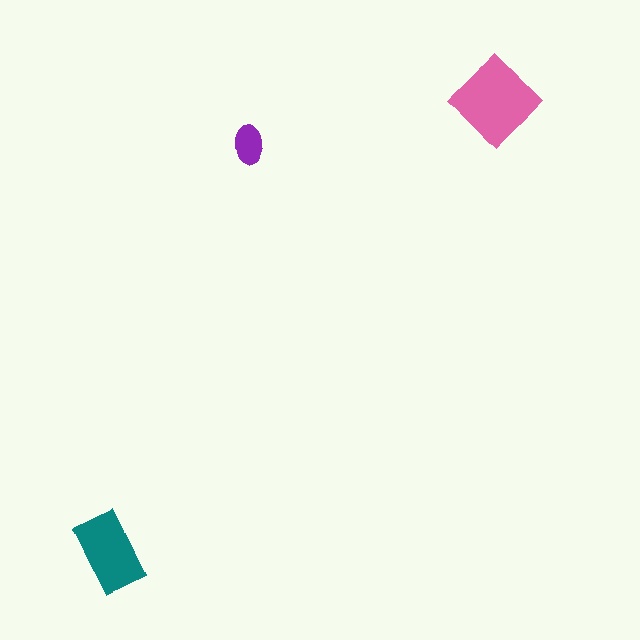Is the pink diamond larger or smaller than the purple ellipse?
Larger.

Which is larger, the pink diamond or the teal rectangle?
The pink diamond.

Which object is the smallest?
The purple ellipse.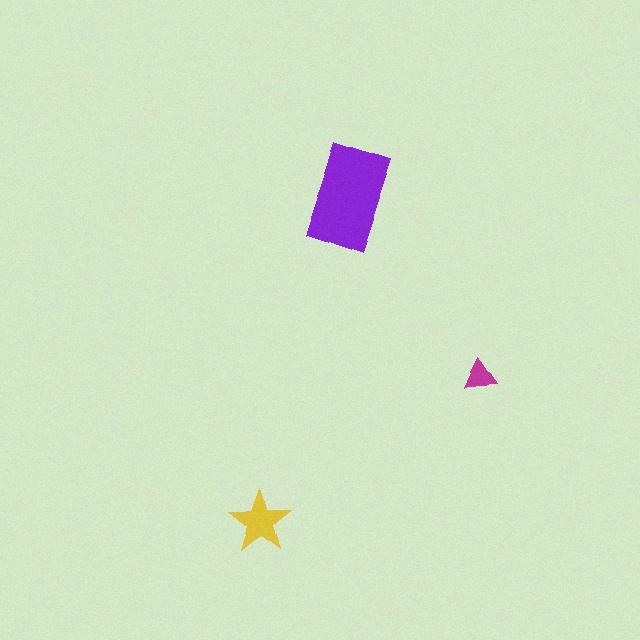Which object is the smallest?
The magenta triangle.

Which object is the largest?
The purple rectangle.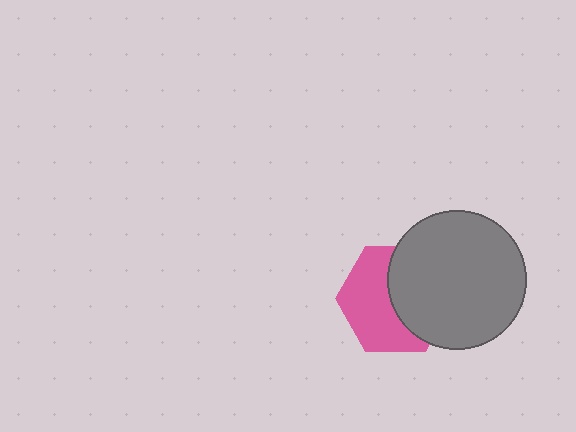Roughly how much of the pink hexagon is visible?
About half of it is visible (roughly 53%).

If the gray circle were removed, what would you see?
You would see the complete pink hexagon.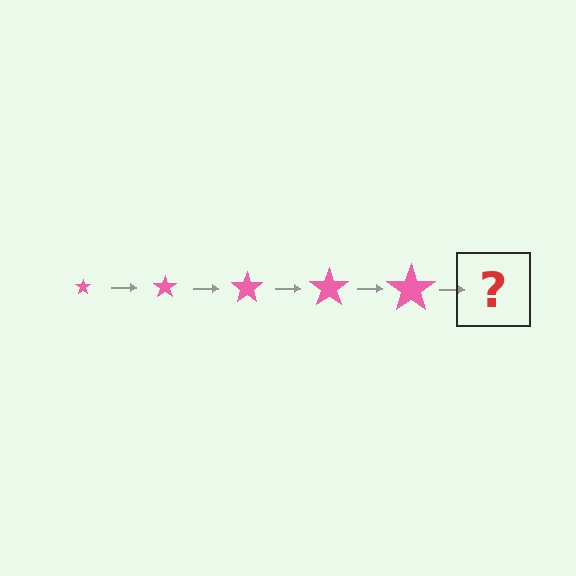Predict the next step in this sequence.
The next step is a pink star, larger than the previous one.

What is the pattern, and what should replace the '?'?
The pattern is that the star gets progressively larger each step. The '?' should be a pink star, larger than the previous one.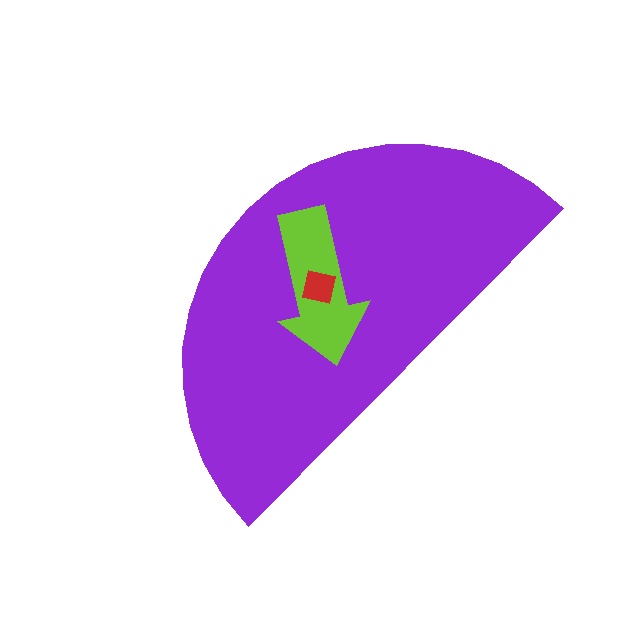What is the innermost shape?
The red square.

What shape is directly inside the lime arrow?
The red square.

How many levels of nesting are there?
3.